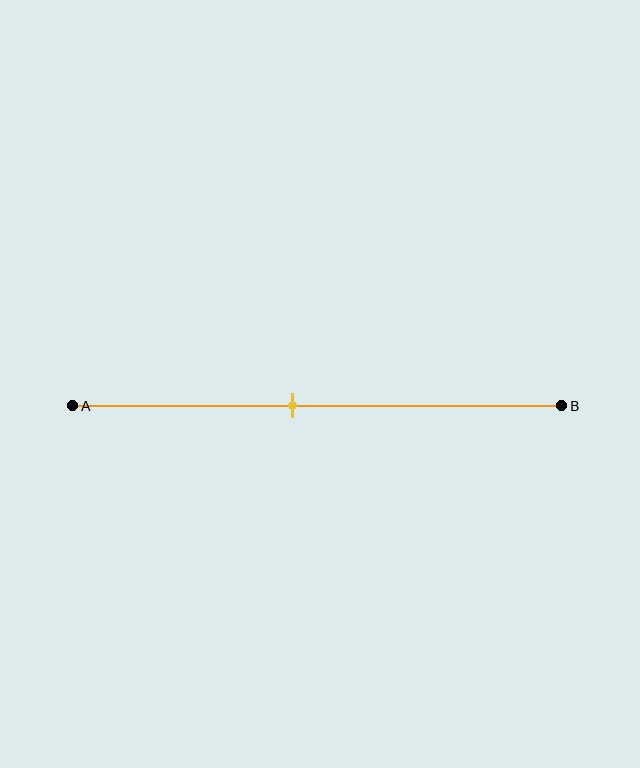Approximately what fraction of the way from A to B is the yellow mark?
The yellow mark is approximately 45% of the way from A to B.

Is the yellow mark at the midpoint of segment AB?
No, the mark is at about 45% from A, not at the 50% midpoint.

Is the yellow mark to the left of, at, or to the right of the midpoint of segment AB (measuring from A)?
The yellow mark is to the left of the midpoint of segment AB.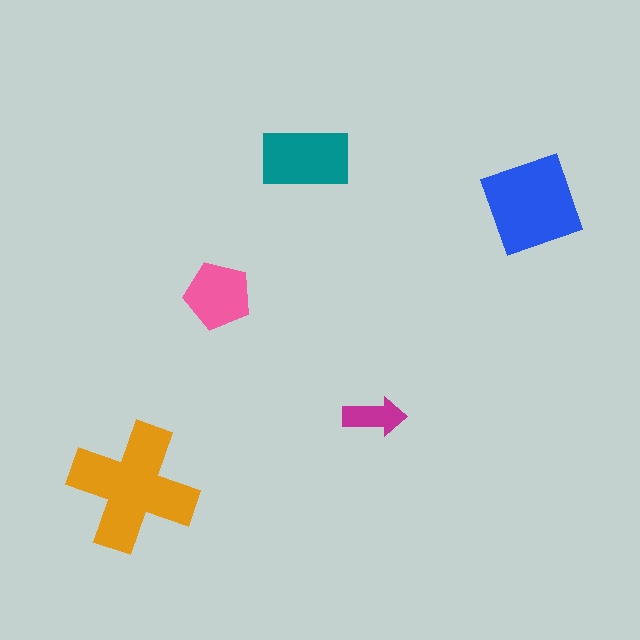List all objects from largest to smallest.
The orange cross, the blue square, the teal rectangle, the pink pentagon, the magenta arrow.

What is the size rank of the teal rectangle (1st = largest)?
3rd.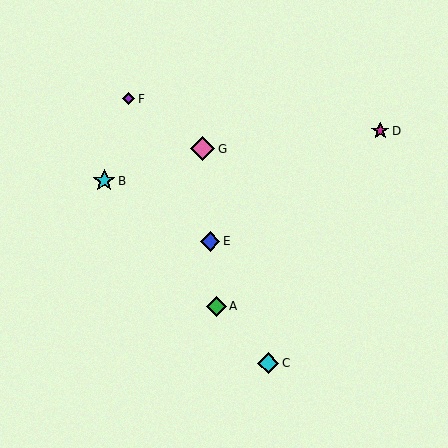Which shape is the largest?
The pink diamond (labeled G) is the largest.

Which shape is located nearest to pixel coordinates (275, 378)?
The cyan diamond (labeled C) at (268, 363) is nearest to that location.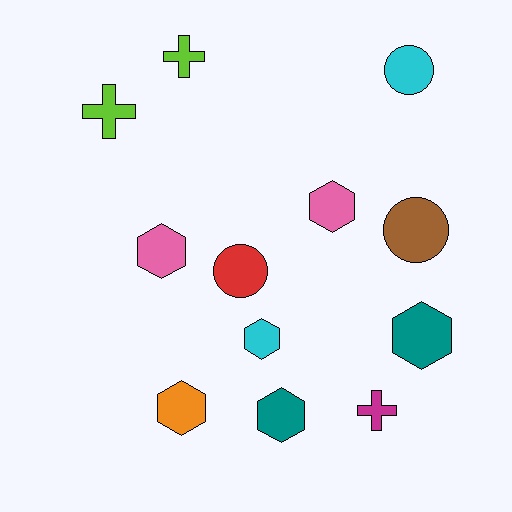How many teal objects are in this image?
There are 2 teal objects.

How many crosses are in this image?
There are 3 crosses.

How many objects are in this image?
There are 12 objects.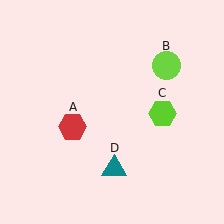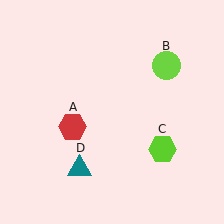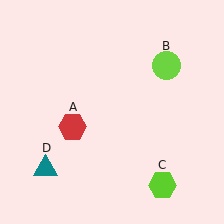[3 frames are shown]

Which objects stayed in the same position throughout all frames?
Red hexagon (object A) and lime circle (object B) remained stationary.